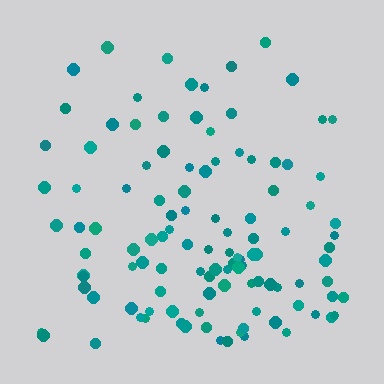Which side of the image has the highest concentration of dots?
The bottom.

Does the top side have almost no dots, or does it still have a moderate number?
Still a moderate number, just noticeably fewer than the bottom.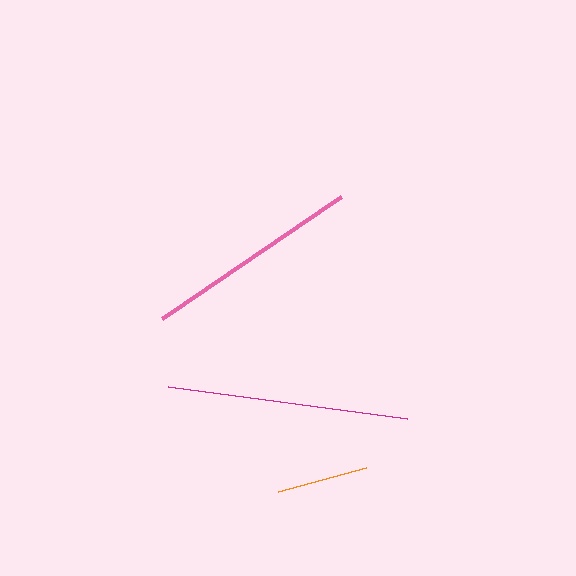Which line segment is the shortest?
The orange line is the shortest at approximately 91 pixels.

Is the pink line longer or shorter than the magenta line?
The magenta line is longer than the pink line.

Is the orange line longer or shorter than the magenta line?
The magenta line is longer than the orange line.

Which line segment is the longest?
The magenta line is the longest at approximately 241 pixels.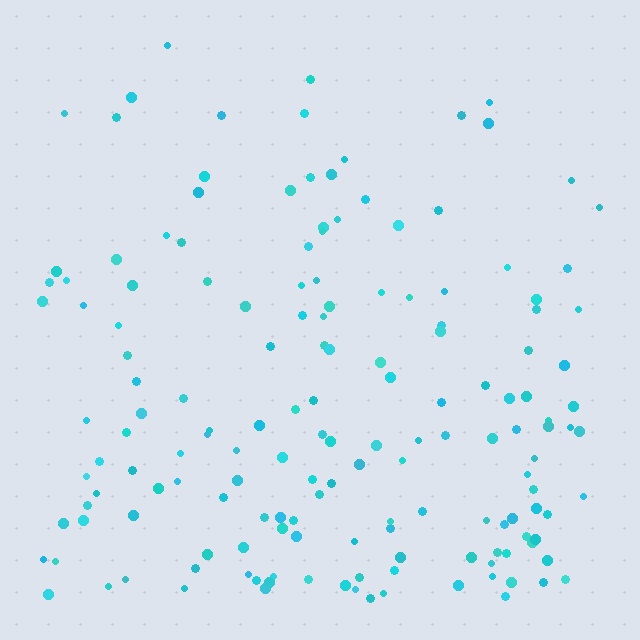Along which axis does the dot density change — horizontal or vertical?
Vertical.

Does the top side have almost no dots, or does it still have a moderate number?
Still a moderate number, just noticeably fewer than the bottom.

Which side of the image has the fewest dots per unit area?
The top.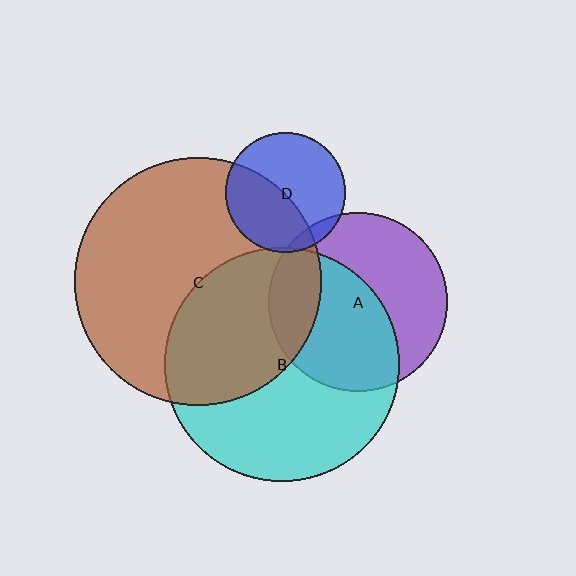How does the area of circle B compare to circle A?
Approximately 1.7 times.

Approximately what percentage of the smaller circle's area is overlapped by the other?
Approximately 45%.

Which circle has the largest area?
Circle C (brown).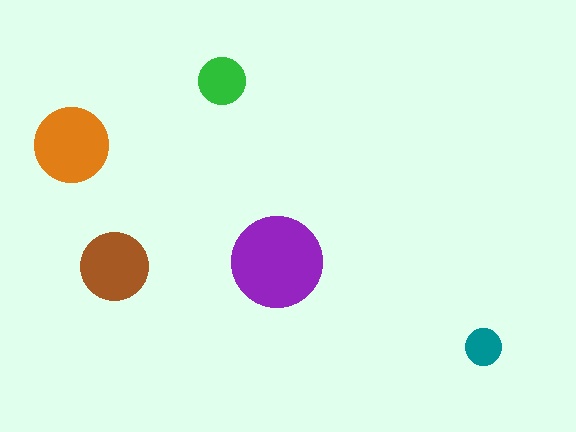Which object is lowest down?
The teal circle is bottommost.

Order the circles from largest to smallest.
the purple one, the orange one, the brown one, the green one, the teal one.